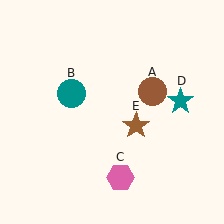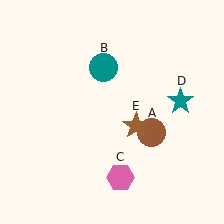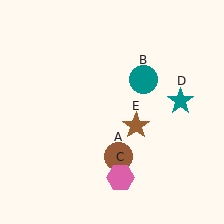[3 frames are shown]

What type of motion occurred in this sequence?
The brown circle (object A), teal circle (object B) rotated clockwise around the center of the scene.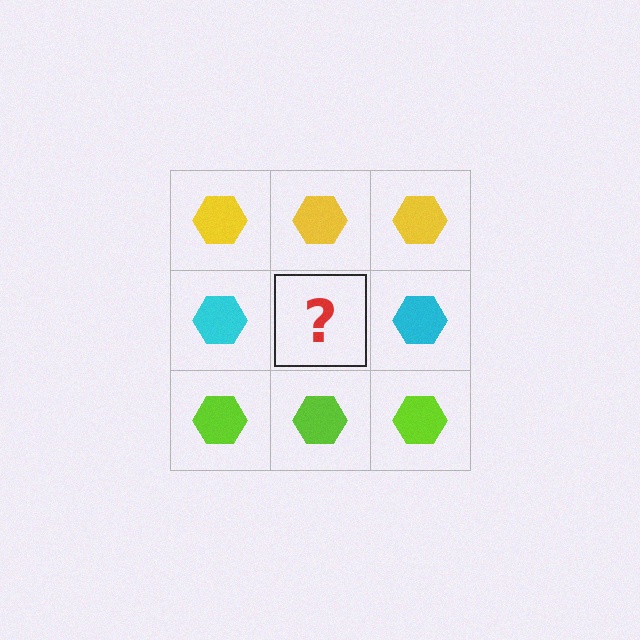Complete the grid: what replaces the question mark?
The question mark should be replaced with a cyan hexagon.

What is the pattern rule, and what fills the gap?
The rule is that each row has a consistent color. The gap should be filled with a cyan hexagon.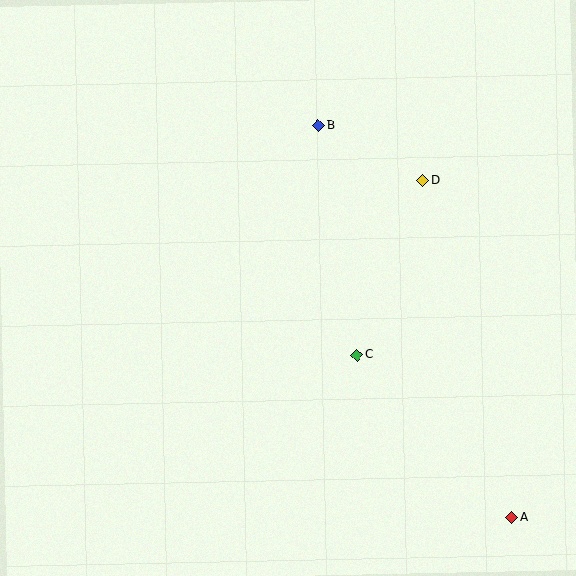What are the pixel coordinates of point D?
Point D is at (422, 180).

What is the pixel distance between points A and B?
The distance between A and B is 437 pixels.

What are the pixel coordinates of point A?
Point A is at (512, 518).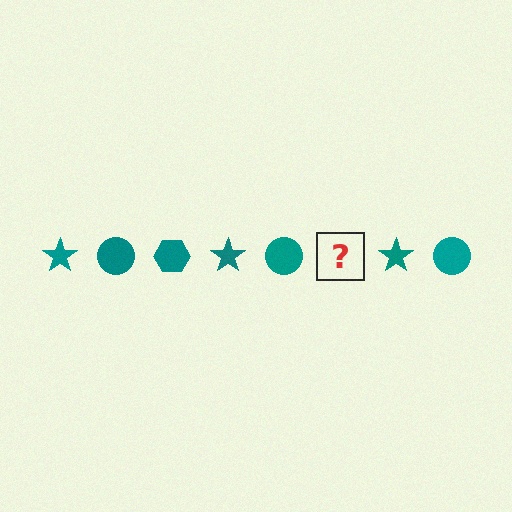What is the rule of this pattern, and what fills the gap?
The rule is that the pattern cycles through star, circle, hexagon shapes in teal. The gap should be filled with a teal hexagon.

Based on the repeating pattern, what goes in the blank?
The blank should be a teal hexagon.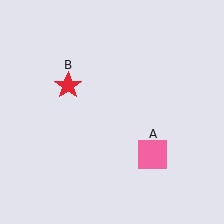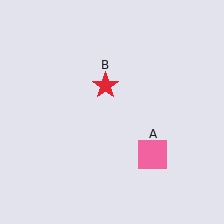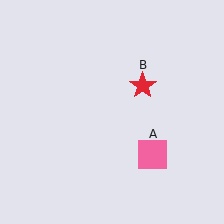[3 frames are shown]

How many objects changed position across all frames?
1 object changed position: red star (object B).